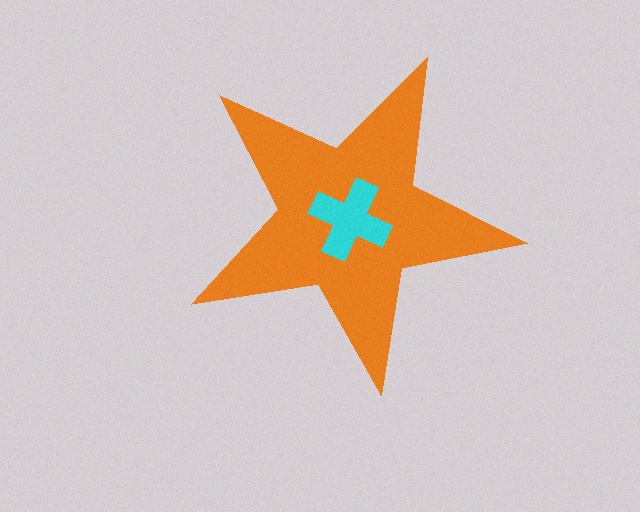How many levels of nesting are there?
2.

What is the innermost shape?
The cyan cross.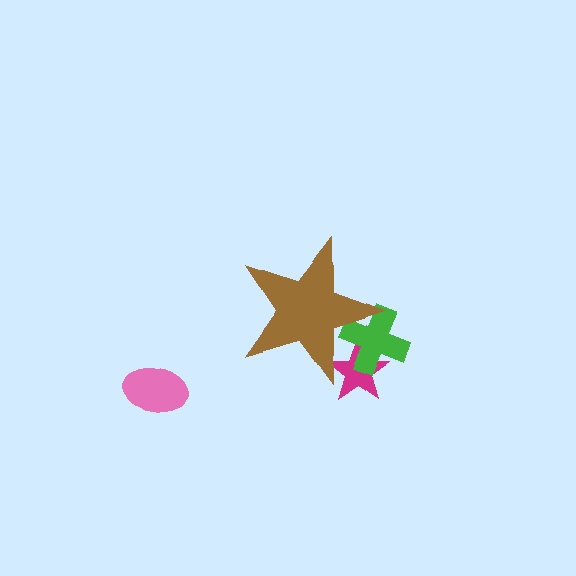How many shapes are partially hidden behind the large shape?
2 shapes are partially hidden.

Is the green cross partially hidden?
Yes, the green cross is partially hidden behind the brown star.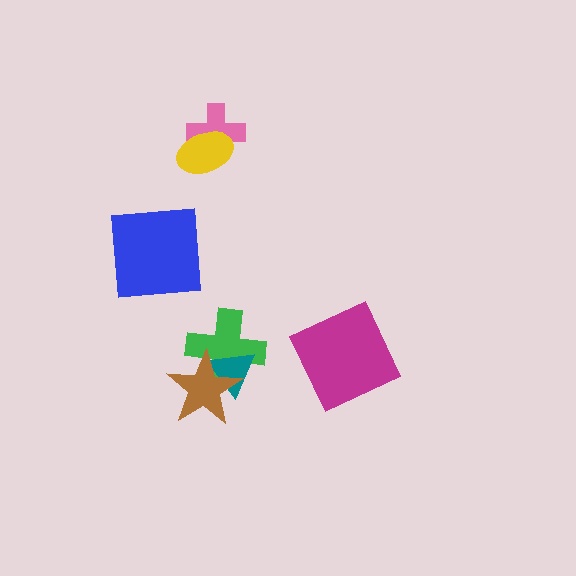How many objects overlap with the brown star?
2 objects overlap with the brown star.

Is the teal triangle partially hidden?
Yes, it is partially covered by another shape.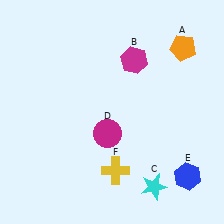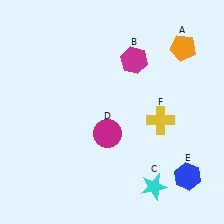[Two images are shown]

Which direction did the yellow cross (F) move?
The yellow cross (F) moved up.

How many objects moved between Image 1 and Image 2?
1 object moved between the two images.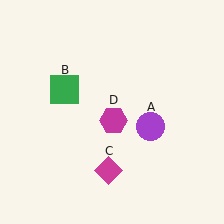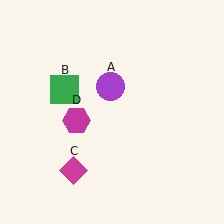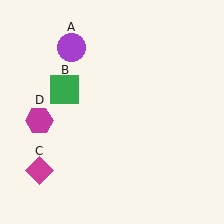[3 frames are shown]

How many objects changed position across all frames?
3 objects changed position: purple circle (object A), magenta diamond (object C), magenta hexagon (object D).